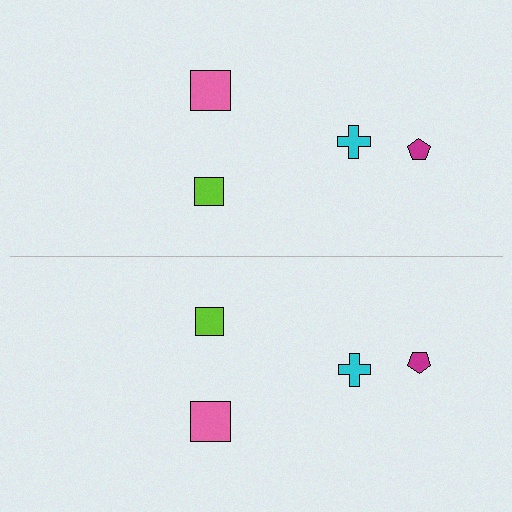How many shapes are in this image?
There are 8 shapes in this image.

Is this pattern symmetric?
Yes, this pattern has bilateral (reflection) symmetry.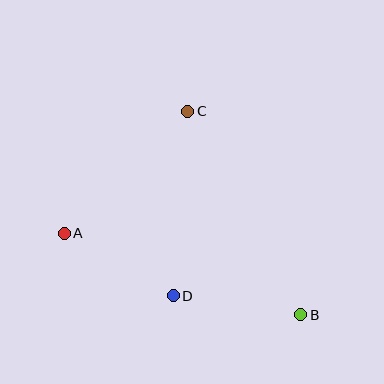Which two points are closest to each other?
Points A and D are closest to each other.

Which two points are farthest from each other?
Points A and B are farthest from each other.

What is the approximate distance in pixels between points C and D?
The distance between C and D is approximately 185 pixels.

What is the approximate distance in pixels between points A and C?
The distance between A and C is approximately 173 pixels.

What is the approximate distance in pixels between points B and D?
The distance between B and D is approximately 129 pixels.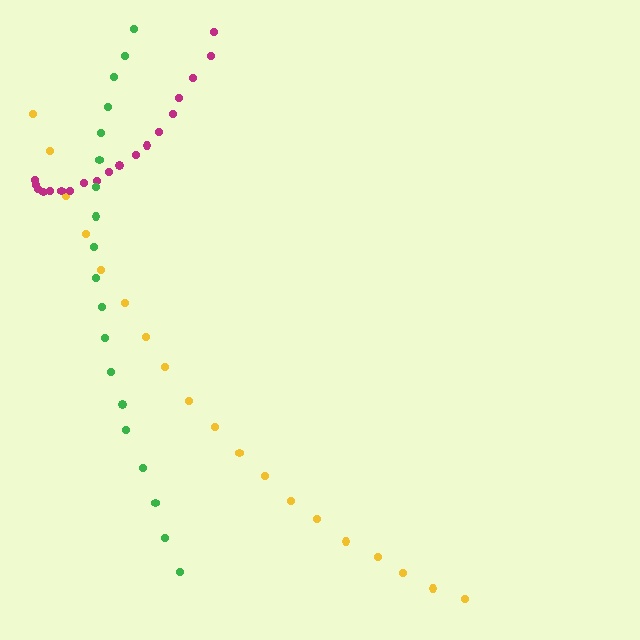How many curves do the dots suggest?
There are 3 distinct paths.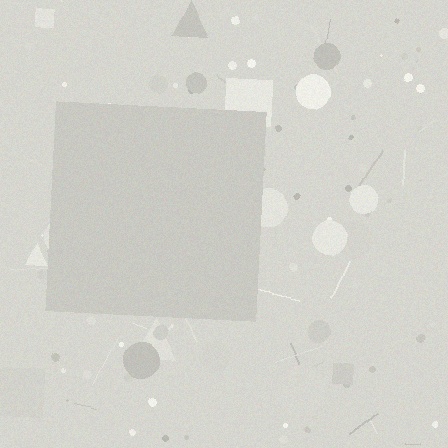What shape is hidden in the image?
A square is hidden in the image.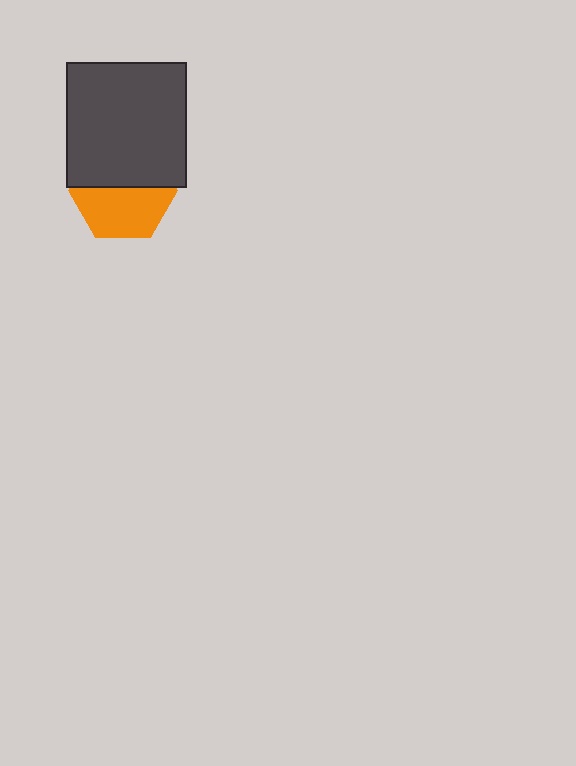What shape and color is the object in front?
The object in front is a dark gray rectangle.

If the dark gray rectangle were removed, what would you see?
You would see the complete orange hexagon.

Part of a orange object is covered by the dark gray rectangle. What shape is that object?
It is a hexagon.